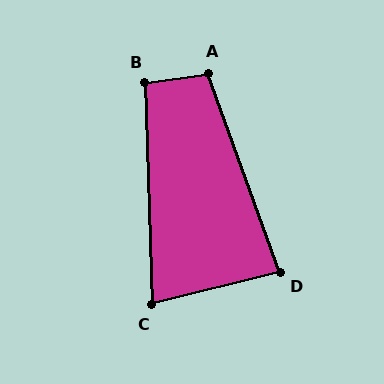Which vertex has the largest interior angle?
A, at approximately 102 degrees.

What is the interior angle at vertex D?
Approximately 84 degrees (acute).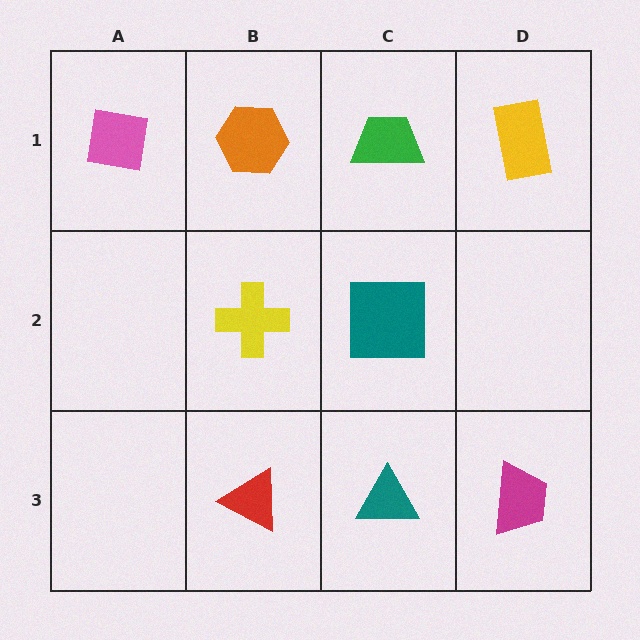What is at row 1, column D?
A yellow rectangle.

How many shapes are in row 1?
4 shapes.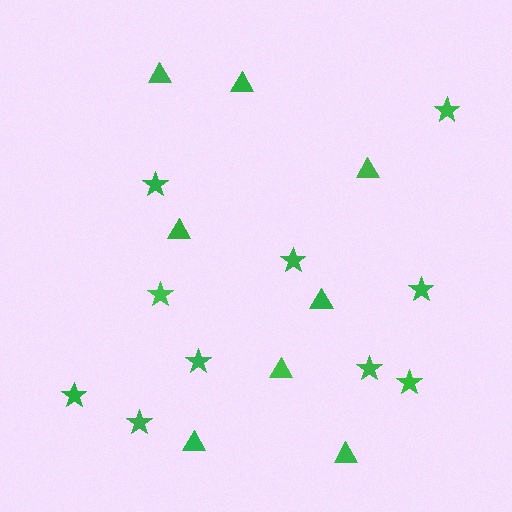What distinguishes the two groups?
There are 2 groups: one group of triangles (8) and one group of stars (10).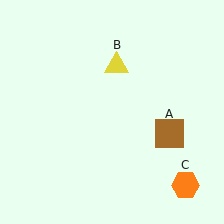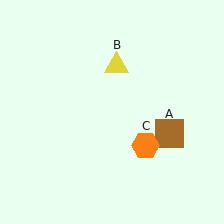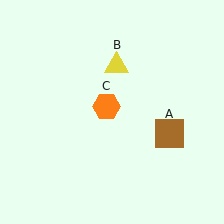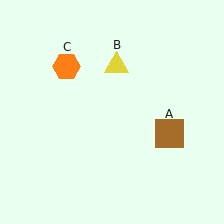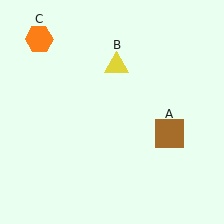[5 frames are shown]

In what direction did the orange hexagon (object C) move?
The orange hexagon (object C) moved up and to the left.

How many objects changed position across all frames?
1 object changed position: orange hexagon (object C).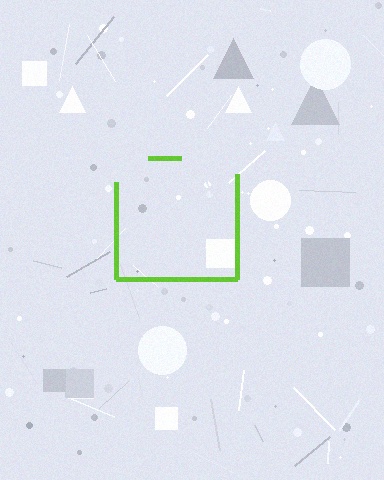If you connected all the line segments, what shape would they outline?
They would outline a square.